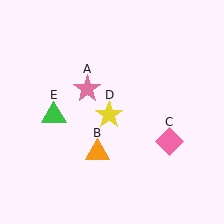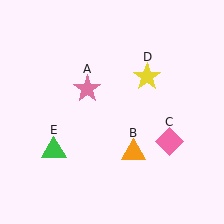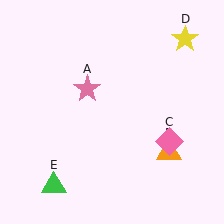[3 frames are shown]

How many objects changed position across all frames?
3 objects changed position: orange triangle (object B), yellow star (object D), green triangle (object E).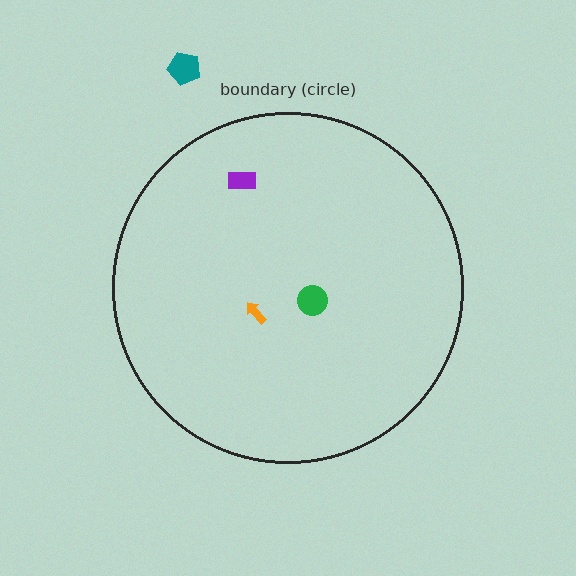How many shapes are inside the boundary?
3 inside, 1 outside.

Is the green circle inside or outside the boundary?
Inside.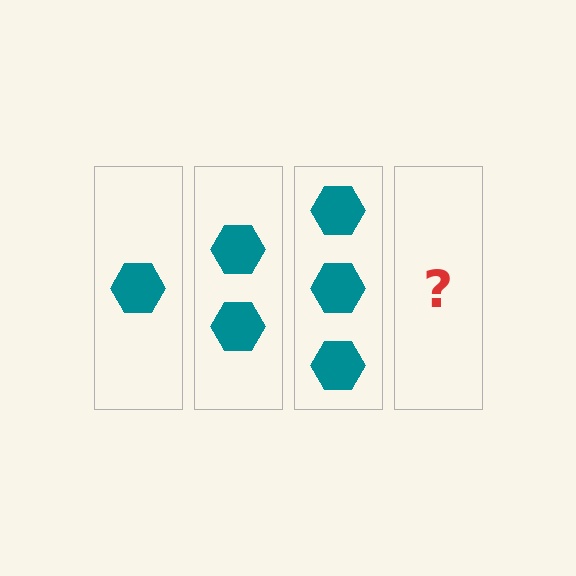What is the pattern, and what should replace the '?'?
The pattern is that each step adds one more hexagon. The '?' should be 4 hexagons.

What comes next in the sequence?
The next element should be 4 hexagons.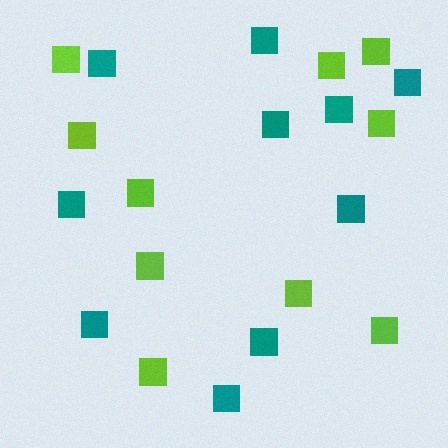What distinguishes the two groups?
There are 2 groups: one group of lime squares (10) and one group of teal squares (10).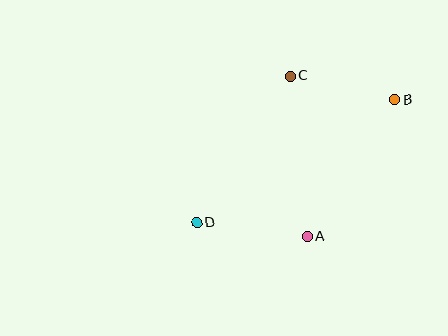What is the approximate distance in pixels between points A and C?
The distance between A and C is approximately 161 pixels.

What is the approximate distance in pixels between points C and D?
The distance between C and D is approximately 174 pixels.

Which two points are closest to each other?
Points B and C are closest to each other.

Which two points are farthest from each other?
Points B and D are farthest from each other.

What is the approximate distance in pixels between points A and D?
The distance between A and D is approximately 112 pixels.